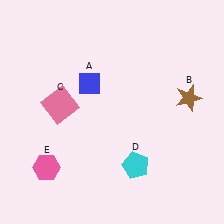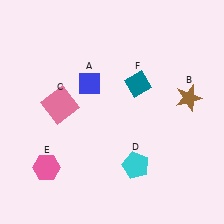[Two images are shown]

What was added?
A teal diamond (F) was added in Image 2.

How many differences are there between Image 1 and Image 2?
There is 1 difference between the two images.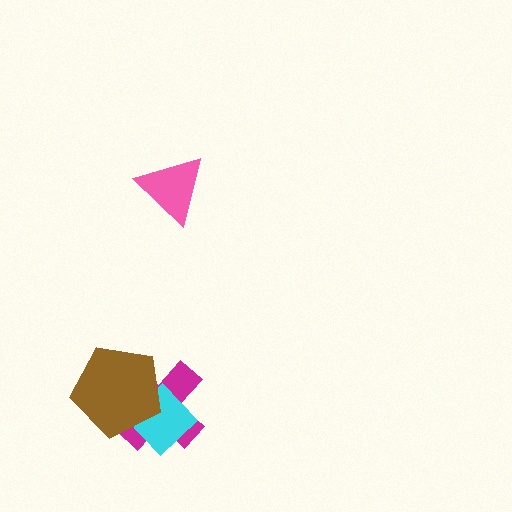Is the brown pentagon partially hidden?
No, no other shape covers it.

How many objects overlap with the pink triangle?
0 objects overlap with the pink triangle.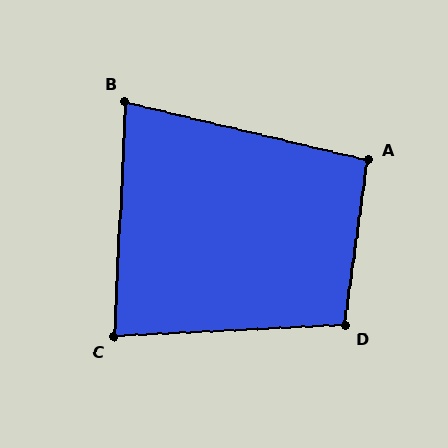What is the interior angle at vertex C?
Approximately 85 degrees (acute).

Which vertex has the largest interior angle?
D, at approximately 101 degrees.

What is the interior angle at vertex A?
Approximately 95 degrees (obtuse).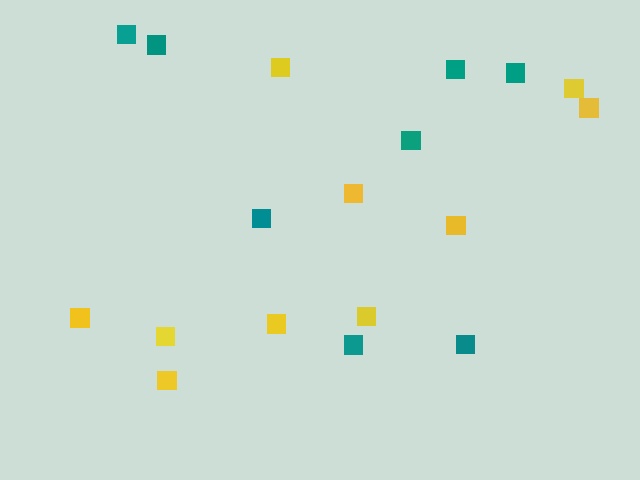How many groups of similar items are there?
There are 2 groups: one group of yellow squares (10) and one group of teal squares (8).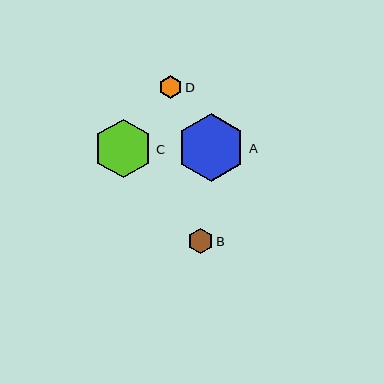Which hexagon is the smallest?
Hexagon D is the smallest with a size of approximately 23 pixels.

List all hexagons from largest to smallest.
From largest to smallest: A, C, B, D.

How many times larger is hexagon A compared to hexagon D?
Hexagon A is approximately 3.0 times the size of hexagon D.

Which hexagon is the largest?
Hexagon A is the largest with a size of approximately 68 pixels.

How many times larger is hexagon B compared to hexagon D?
Hexagon B is approximately 1.1 times the size of hexagon D.